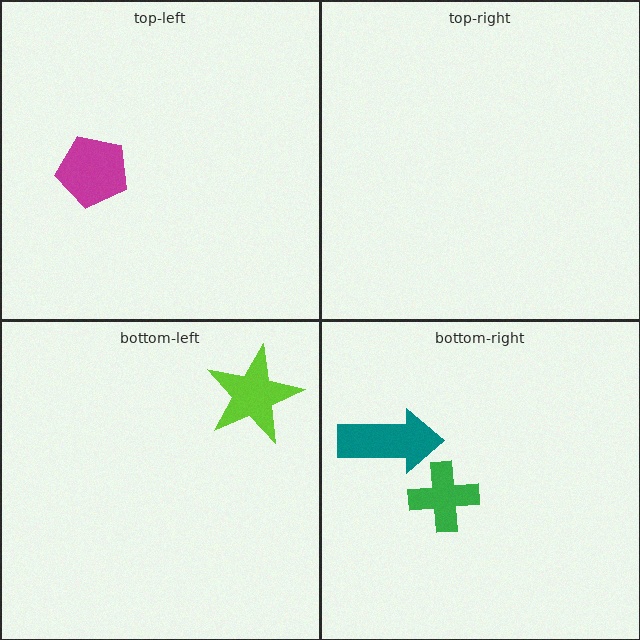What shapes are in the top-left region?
The magenta pentagon.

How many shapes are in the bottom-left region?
1.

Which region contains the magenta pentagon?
The top-left region.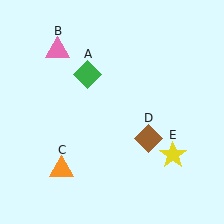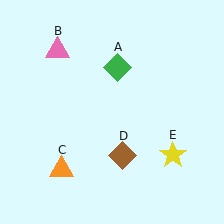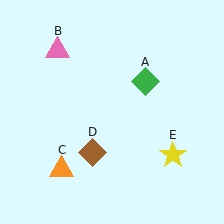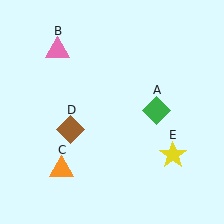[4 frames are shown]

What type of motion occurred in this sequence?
The green diamond (object A), brown diamond (object D) rotated clockwise around the center of the scene.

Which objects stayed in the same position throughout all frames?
Pink triangle (object B) and orange triangle (object C) and yellow star (object E) remained stationary.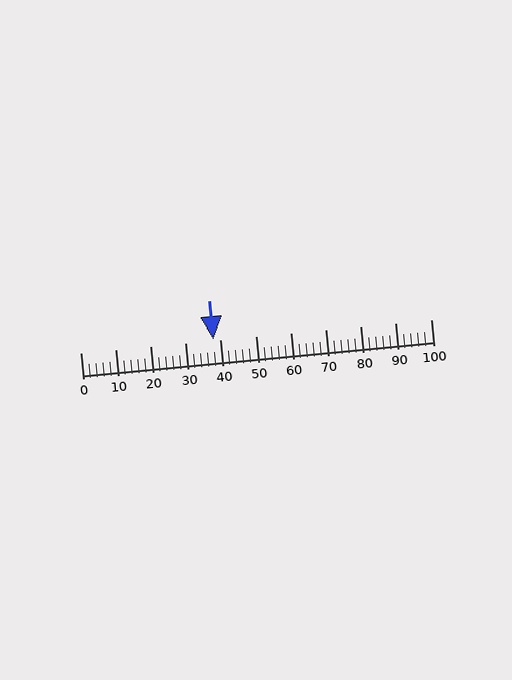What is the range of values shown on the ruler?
The ruler shows values from 0 to 100.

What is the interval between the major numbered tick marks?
The major tick marks are spaced 10 units apart.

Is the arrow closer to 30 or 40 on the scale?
The arrow is closer to 40.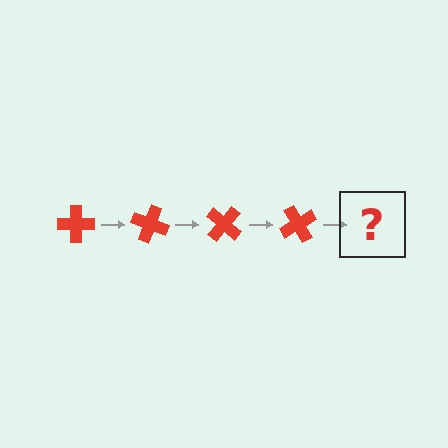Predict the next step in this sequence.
The next step is a red cross rotated 80 degrees.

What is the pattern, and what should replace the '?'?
The pattern is that the cross rotates 20 degrees each step. The '?' should be a red cross rotated 80 degrees.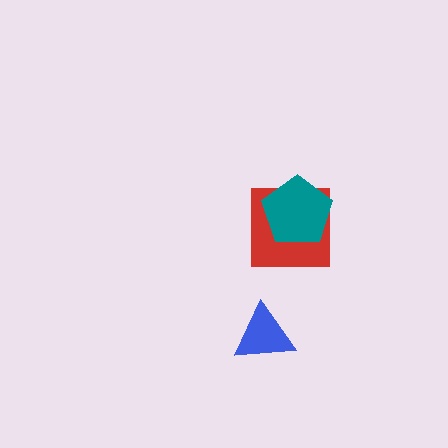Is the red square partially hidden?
Yes, it is partially covered by another shape.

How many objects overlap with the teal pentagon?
1 object overlaps with the teal pentagon.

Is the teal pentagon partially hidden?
No, no other shape covers it.